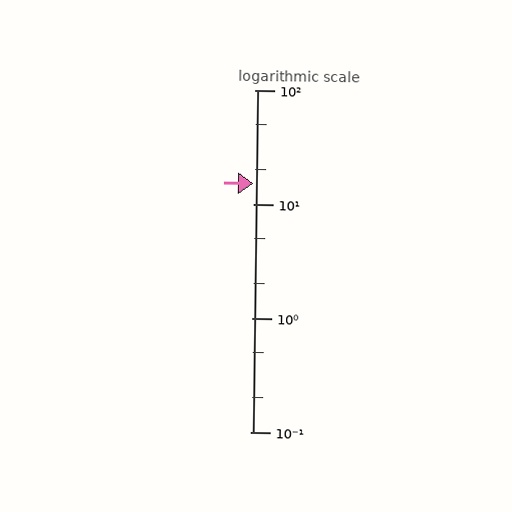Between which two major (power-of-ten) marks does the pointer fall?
The pointer is between 10 and 100.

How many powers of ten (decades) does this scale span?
The scale spans 3 decades, from 0.1 to 100.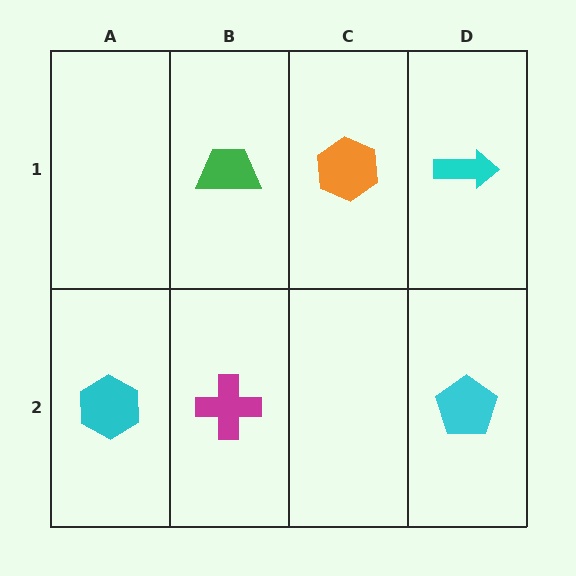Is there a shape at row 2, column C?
No, that cell is empty.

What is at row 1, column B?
A green trapezoid.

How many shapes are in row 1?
3 shapes.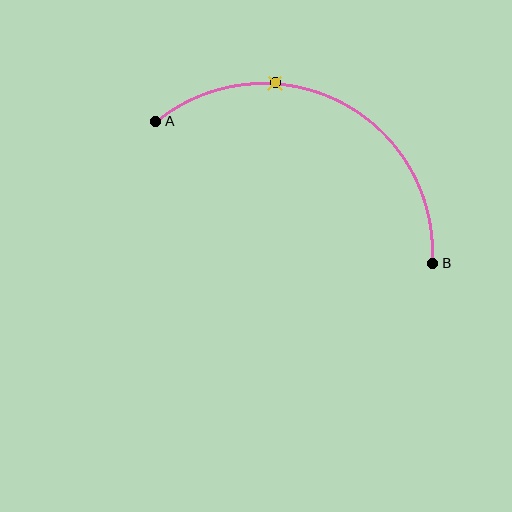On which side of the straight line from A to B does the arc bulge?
The arc bulges above the straight line connecting A and B.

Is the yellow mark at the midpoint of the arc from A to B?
No. The yellow mark lies on the arc but is closer to endpoint A. The arc midpoint would be at the point on the curve equidistant along the arc from both A and B.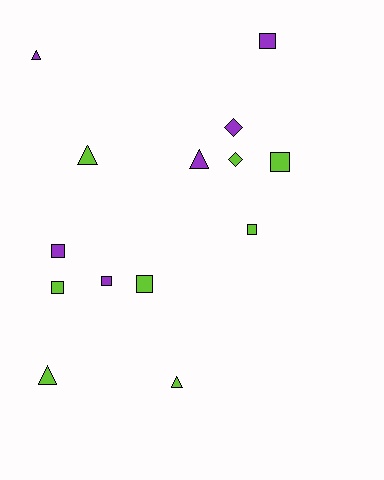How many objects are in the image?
There are 14 objects.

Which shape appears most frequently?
Square, with 7 objects.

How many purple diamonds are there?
There is 1 purple diamond.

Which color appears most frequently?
Lime, with 8 objects.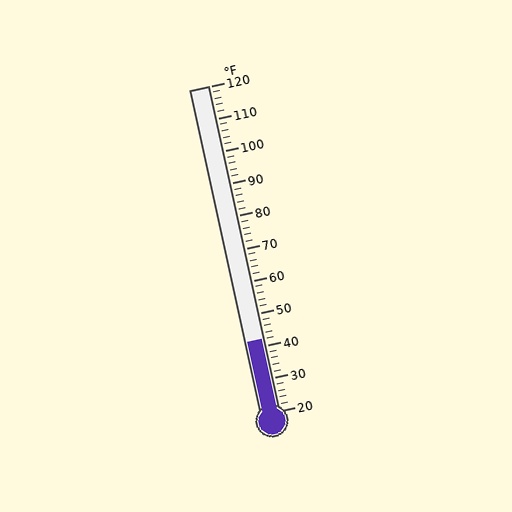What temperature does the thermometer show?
The thermometer shows approximately 42°F.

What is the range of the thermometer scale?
The thermometer scale ranges from 20°F to 120°F.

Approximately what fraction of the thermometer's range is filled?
The thermometer is filled to approximately 20% of its range.